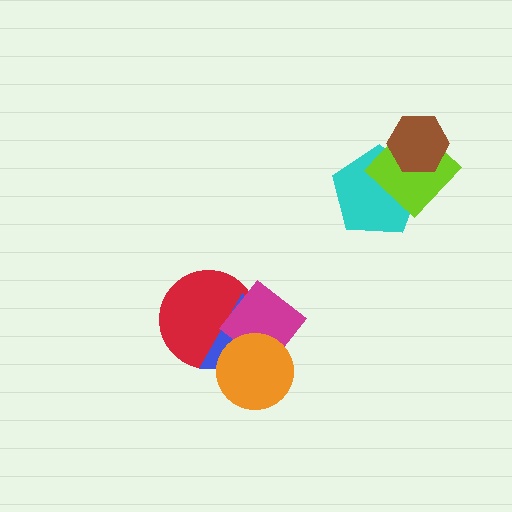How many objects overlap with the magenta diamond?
3 objects overlap with the magenta diamond.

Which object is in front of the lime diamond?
The brown hexagon is in front of the lime diamond.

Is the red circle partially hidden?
Yes, it is partially covered by another shape.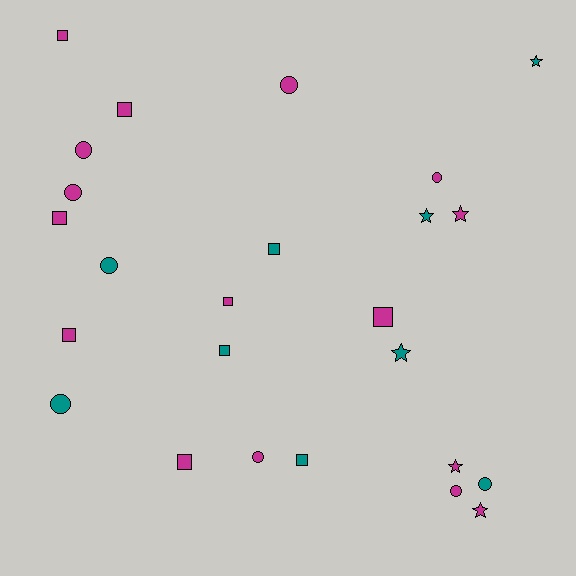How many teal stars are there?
There are 3 teal stars.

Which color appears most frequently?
Magenta, with 16 objects.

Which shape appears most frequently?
Square, with 10 objects.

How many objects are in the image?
There are 25 objects.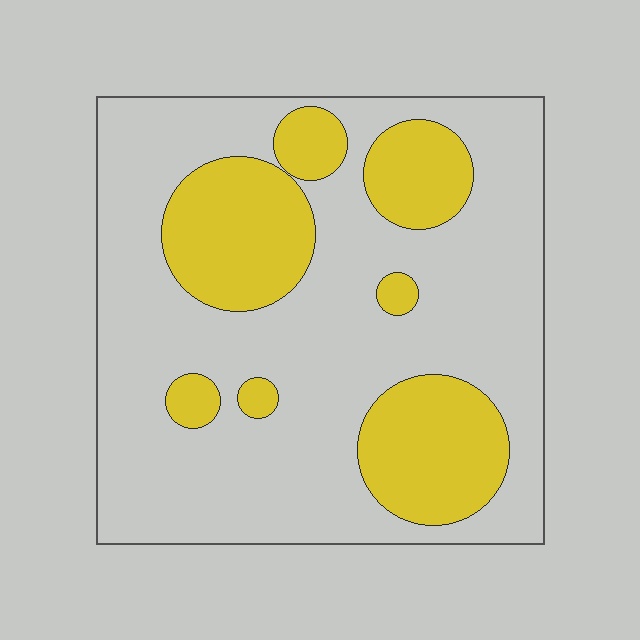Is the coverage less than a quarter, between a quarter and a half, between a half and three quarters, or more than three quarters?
Between a quarter and a half.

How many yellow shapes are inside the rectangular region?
7.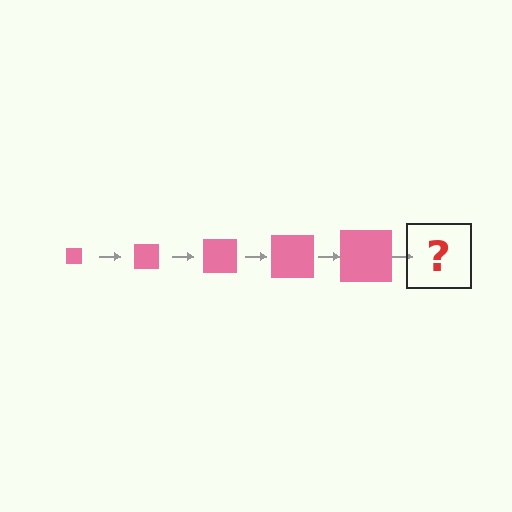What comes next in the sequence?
The next element should be a pink square, larger than the previous one.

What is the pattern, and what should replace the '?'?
The pattern is that the square gets progressively larger each step. The '?' should be a pink square, larger than the previous one.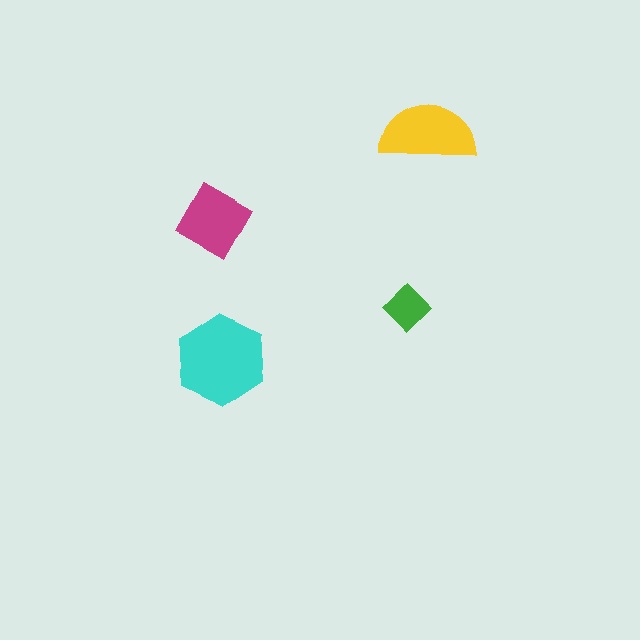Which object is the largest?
The cyan hexagon.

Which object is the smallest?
The green diamond.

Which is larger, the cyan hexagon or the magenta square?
The cyan hexagon.